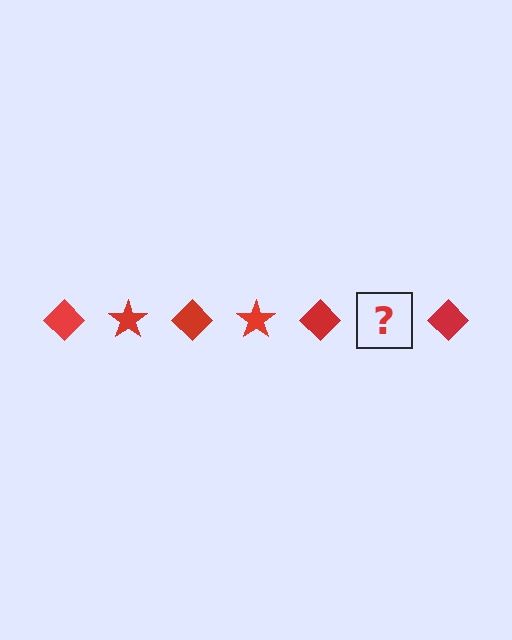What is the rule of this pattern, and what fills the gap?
The rule is that the pattern cycles through diamond, star shapes in red. The gap should be filled with a red star.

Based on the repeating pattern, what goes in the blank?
The blank should be a red star.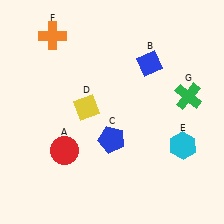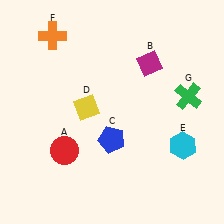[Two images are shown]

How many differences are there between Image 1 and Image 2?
There is 1 difference between the two images.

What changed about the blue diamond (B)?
In Image 1, B is blue. In Image 2, it changed to magenta.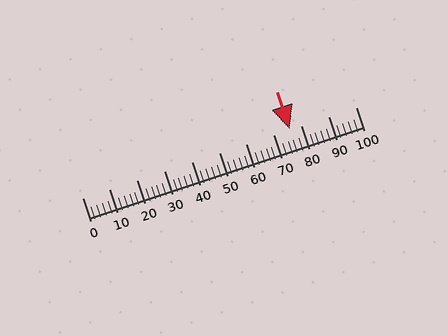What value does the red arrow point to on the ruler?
The red arrow points to approximately 76.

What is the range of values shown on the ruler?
The ruler shows values from 0 to 100.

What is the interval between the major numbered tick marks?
The major tick marks are spaced 10 units apart.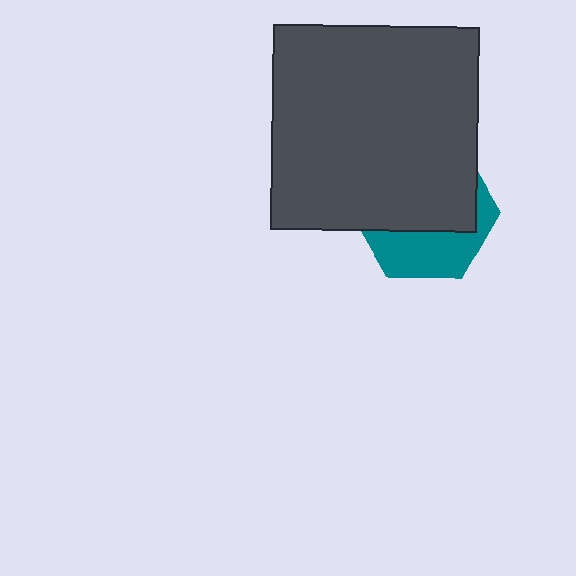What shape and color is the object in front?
The object in front is a dark gray square.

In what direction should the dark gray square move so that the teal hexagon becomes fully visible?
The dark gray square should move up. That is the shortest direction to clear the overlap and leave the teal hexagon fully visible.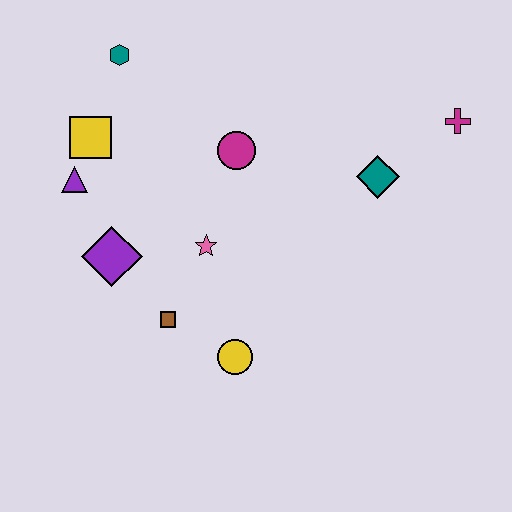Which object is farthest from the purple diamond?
The magenta cross is farthest from the purple diamond.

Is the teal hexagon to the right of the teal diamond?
No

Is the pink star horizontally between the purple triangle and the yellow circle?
Yes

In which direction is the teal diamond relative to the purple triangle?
The teal diamond is to the right of the purple triangle.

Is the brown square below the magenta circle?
Yes